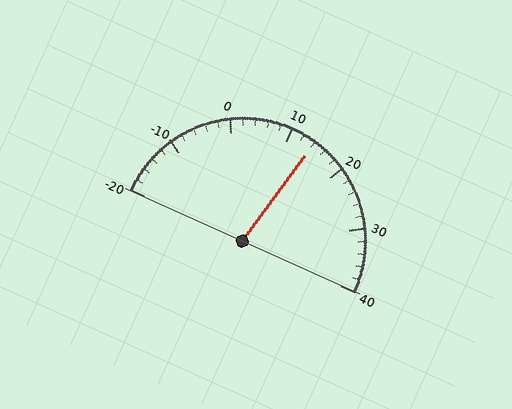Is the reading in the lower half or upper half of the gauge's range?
The reading is in the upper half of the range (-20 to 40).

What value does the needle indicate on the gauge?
The needle indicates approximately 14.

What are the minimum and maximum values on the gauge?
The gauge ranges from -20 to 40.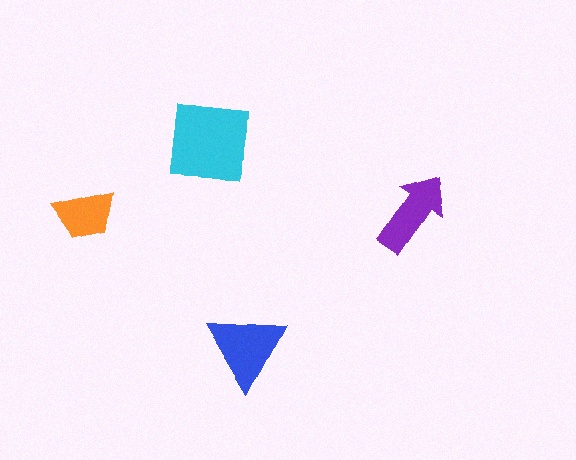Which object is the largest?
The cyan square.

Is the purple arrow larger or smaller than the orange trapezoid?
Larger.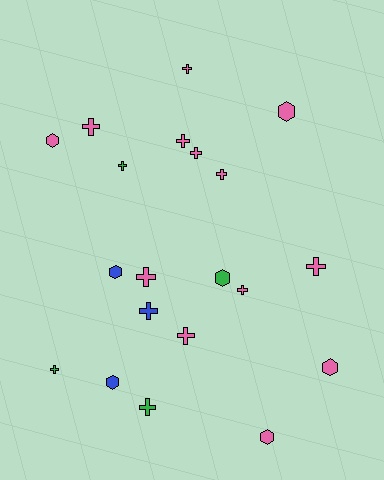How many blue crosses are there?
There is 1 blue cross.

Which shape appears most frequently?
Cross, with 13 objects.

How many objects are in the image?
There are 20 objects.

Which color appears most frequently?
Pink, with 13 objects.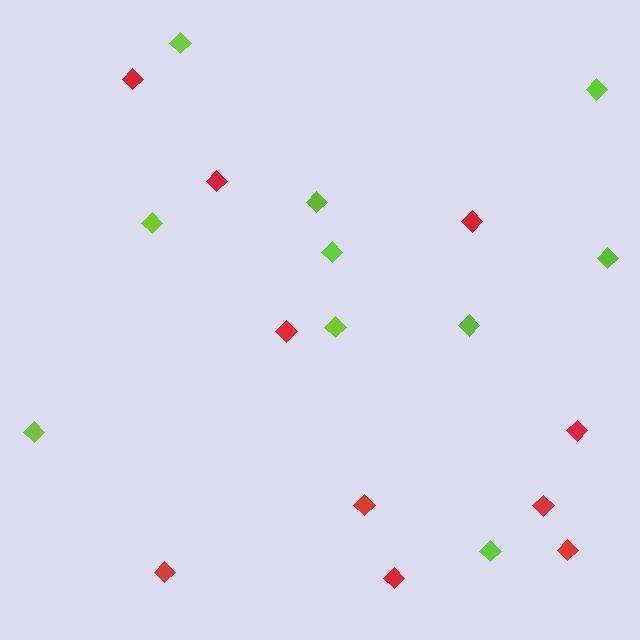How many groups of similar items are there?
There are 2 groups: one group of lime diamonds (10) and one group of red diamonds (10).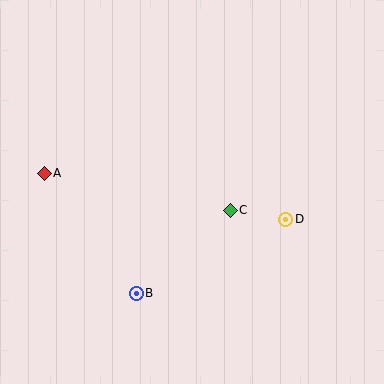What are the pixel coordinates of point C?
Point C is at (230, 210).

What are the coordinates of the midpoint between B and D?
The midpoint between B and D is at (211, 256).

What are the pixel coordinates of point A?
Point A is at (44, 173).